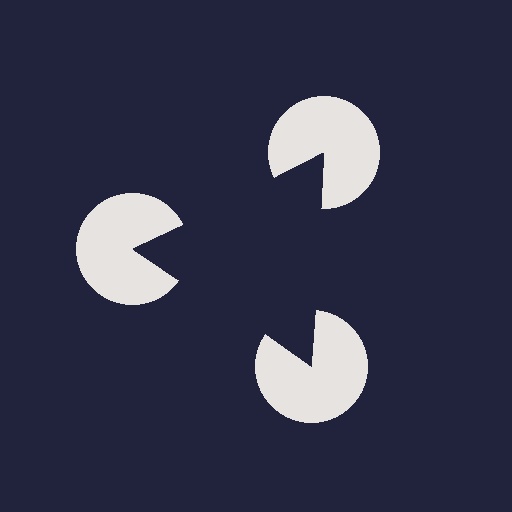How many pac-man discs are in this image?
There are 3 — one at each vertex of the illusory triangle.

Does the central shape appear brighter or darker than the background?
It typically appears slightly darker than the background, even though no actual brightness change is drawn.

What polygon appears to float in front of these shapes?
An illusory triangle — its edges are inferred from the aligned wedge cuts in the pac-man discs, not physically drawn.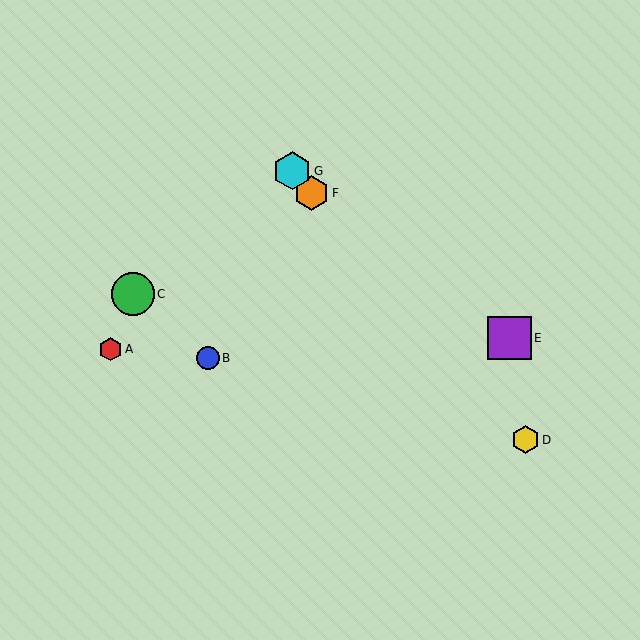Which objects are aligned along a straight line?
Objects D, F, G are aligned along a straight line.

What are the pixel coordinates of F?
Object F is at (311, 193).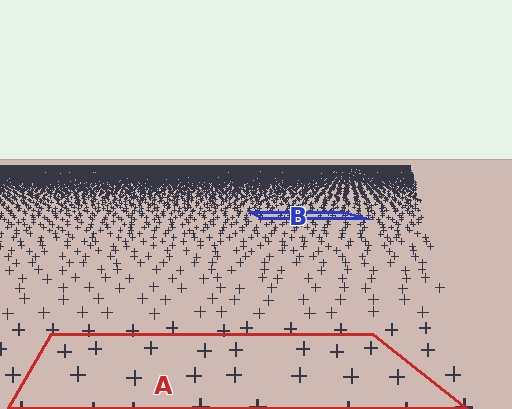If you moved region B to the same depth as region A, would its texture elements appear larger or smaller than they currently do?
They would appear larger. At a closer depth, the same texture elements are projected at a bigger on-screen size.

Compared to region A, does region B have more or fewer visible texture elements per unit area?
Region B has more texture elements per unit area — they are packed more densely because it is farther away.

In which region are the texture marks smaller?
The texture marks are smaller in region B, because it is farther away.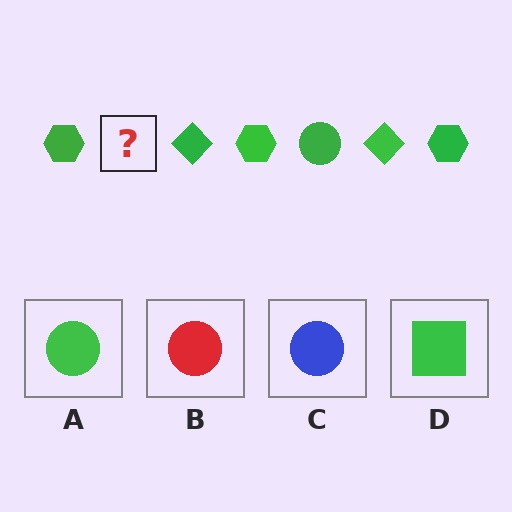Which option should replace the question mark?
Option A.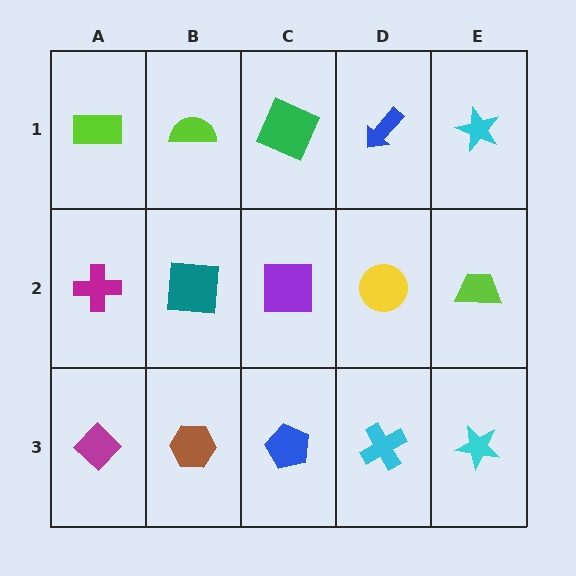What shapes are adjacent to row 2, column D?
A blue arrow (row 1, column D), a cyan cross (row 3, column D), a purple square (row 2, column C), a lime trapezoid (row 2, column E).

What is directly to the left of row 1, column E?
A blue arrow.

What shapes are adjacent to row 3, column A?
A magenta cross (row 2, column A), a brown hexagon (row 3, column B).